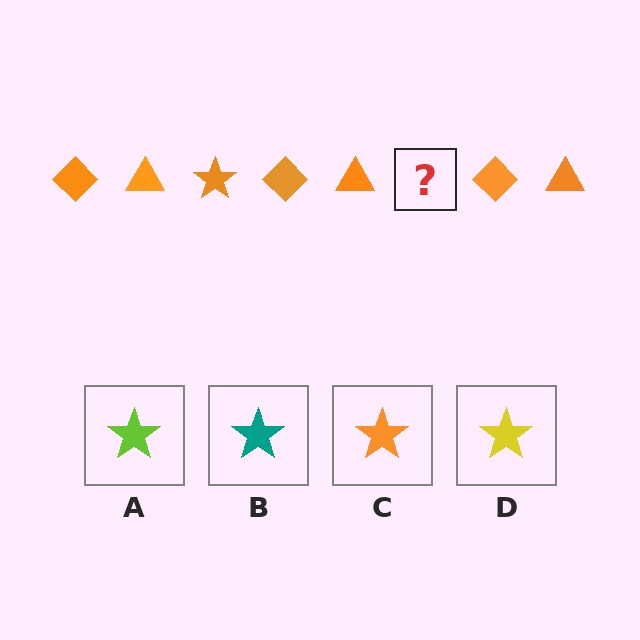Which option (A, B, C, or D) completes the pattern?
C.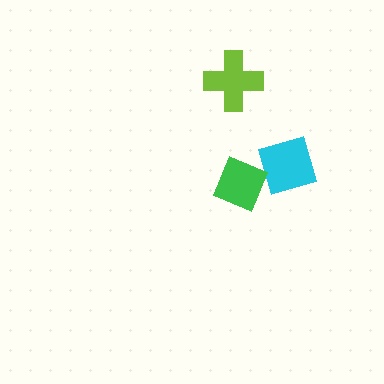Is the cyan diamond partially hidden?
Yes, it is partially covered by another shape.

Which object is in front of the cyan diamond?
The green diamond is in front of the cyan diamond.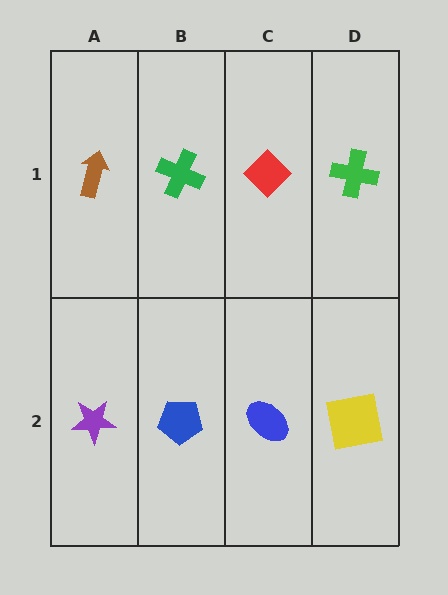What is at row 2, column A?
A purple star.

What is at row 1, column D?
A green cross.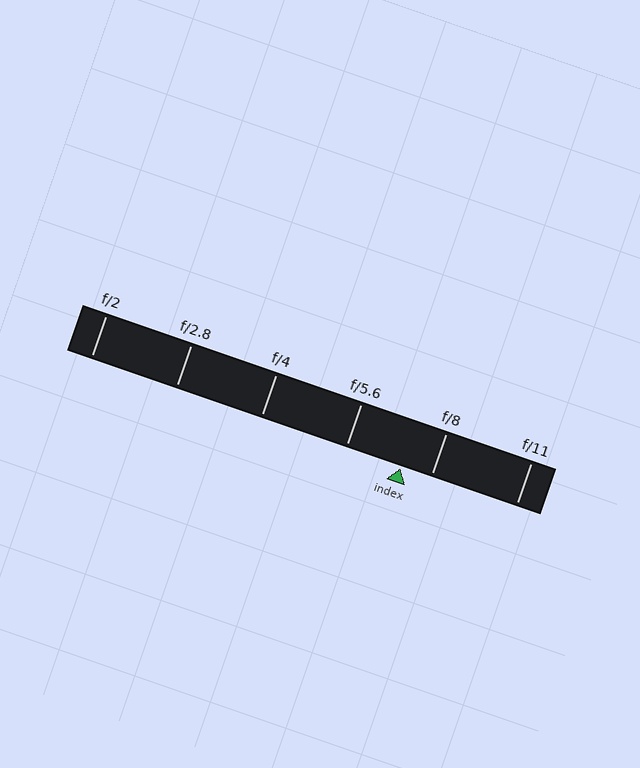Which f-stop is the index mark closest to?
The index mark is closest to f/8.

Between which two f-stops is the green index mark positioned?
The index mark is between f/5.6 and f/8.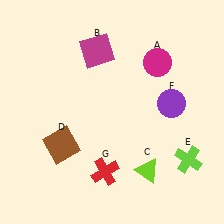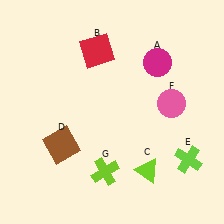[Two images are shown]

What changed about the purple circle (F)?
In Image 1, F is purple. In Image 2, it changed to pink.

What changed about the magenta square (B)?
In Image 1, B is magenta. In Image 2, it changed to red.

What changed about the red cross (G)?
In Image 1, G is red. In Image 2, it changed to lime.